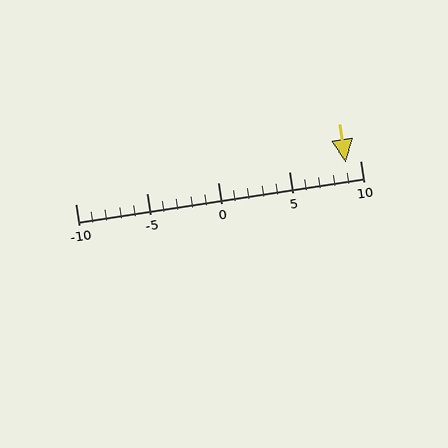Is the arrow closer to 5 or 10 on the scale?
The arrow is closer to 10.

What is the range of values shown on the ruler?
The ruler shows values from -10 to 10.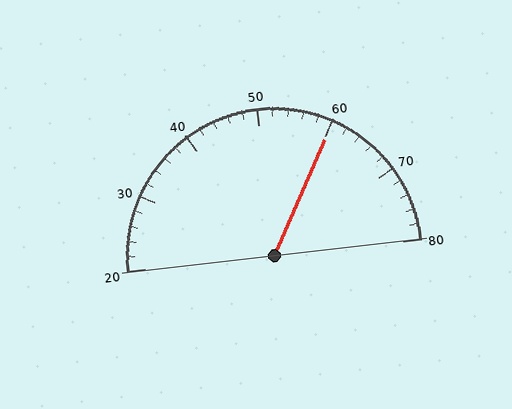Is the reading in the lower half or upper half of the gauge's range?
The reading is in the upper half of the range (20 to 80).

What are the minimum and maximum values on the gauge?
The gauge ranges from 20 to 80.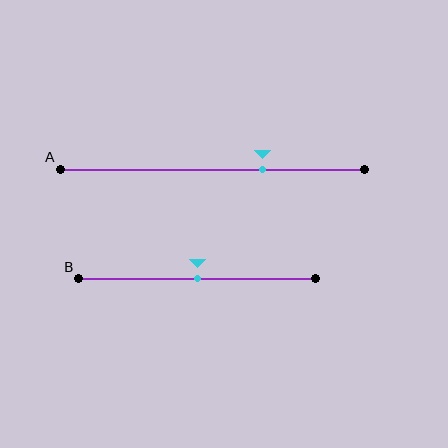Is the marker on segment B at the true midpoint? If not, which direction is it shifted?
Yes, the marker on segment B is at the true midpoint.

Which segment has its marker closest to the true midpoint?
Segment B has its marker closest to the true midpoint.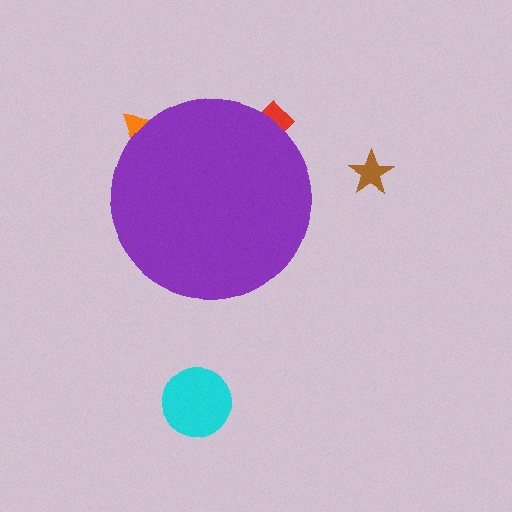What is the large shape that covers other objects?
A purple circle.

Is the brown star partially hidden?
No, the brown star is fully visible.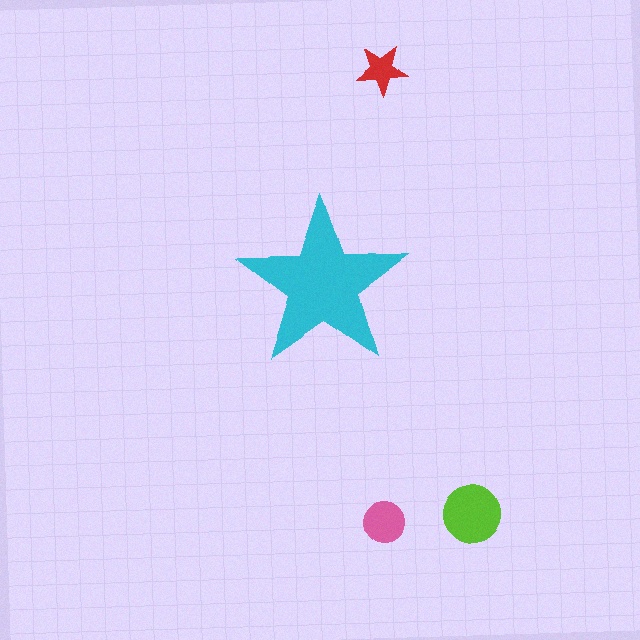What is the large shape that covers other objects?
A cyan star.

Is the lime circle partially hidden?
No, the lime circle is fully visible.